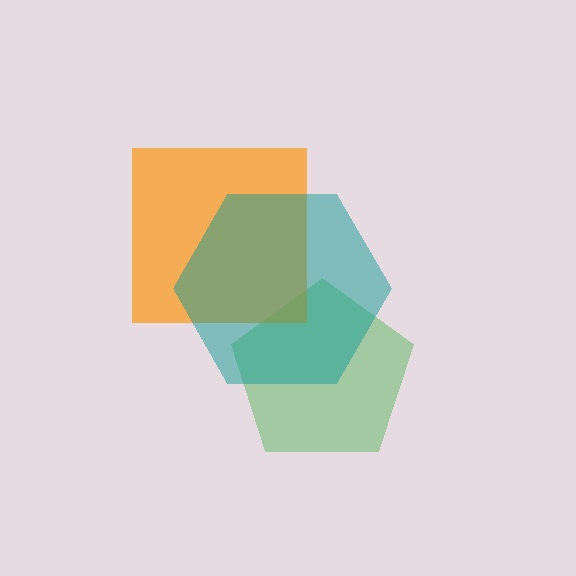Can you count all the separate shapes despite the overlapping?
Yes, there are 3 separate shapes.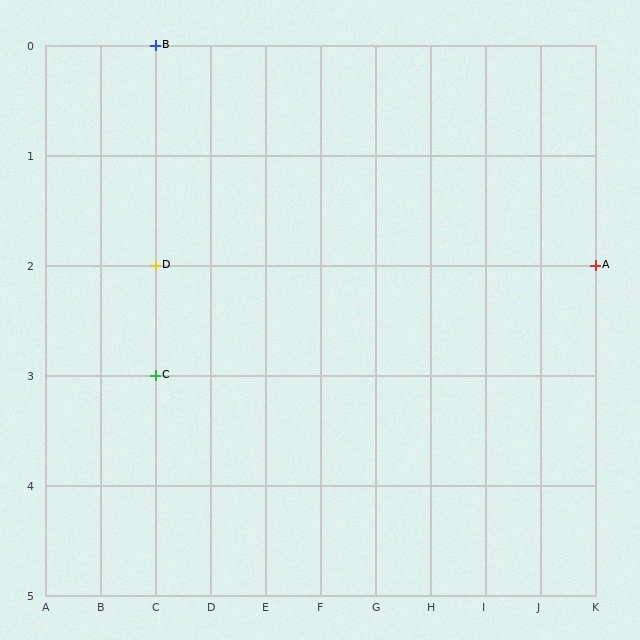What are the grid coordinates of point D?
Point D is at grid coordinates (C, 2).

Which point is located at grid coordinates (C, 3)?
Point C is at (C, 3).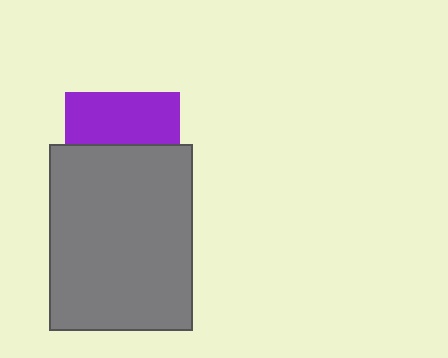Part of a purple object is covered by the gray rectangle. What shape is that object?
It is a square.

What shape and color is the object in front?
The object in front is a gray rectangle.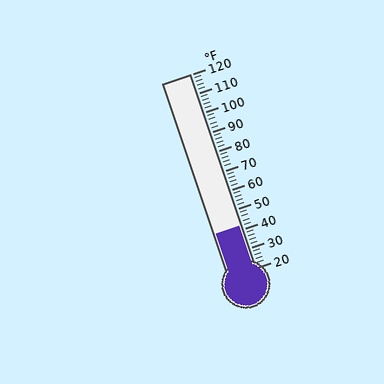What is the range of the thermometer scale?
The thermometer scale ranges from 20°F to 120°F.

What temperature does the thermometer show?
The thermometer shows approximately 42°F.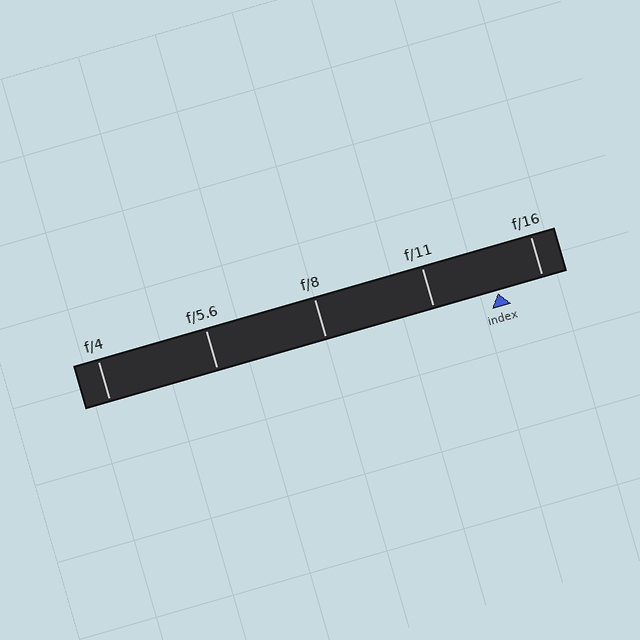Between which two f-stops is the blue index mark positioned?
The index mark is between f/11 and f/16.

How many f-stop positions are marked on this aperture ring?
There are 5 f-stop positions marked.